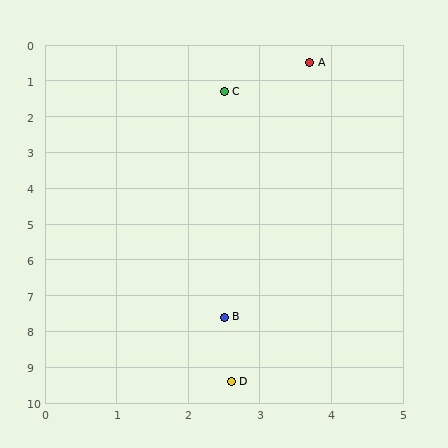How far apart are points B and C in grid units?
Points B and C are about 6.3 grid units apart.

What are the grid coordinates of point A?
Point A is at approximately (3.7, 0.5).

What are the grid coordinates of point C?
Point C is at approximately (2.5, 1.3).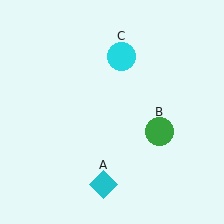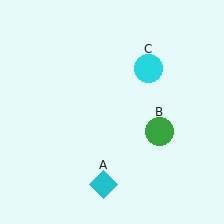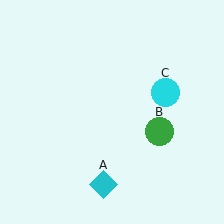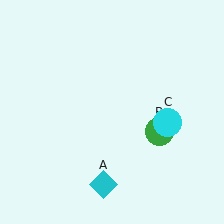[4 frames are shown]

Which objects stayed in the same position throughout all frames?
Cyan diamond (object A) and green circle (object B) remained stationary.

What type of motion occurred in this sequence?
The cyan circle (object C) rotated clockwise around the center of the scene.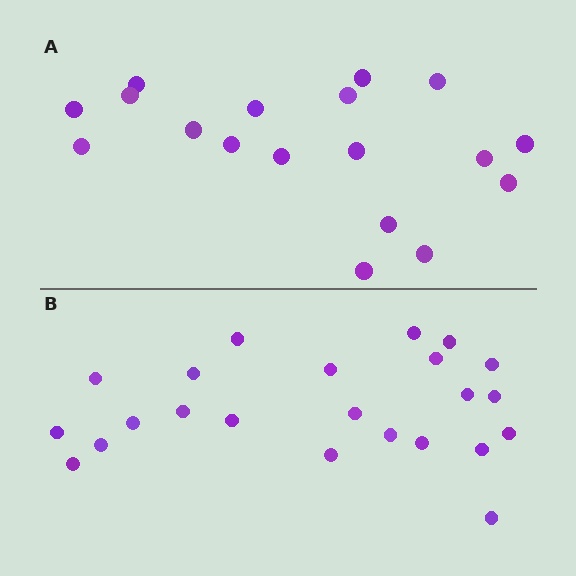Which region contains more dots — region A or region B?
Region B (the bottom region) has more dots.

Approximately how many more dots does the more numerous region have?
Region B has about 5 more dots than region A.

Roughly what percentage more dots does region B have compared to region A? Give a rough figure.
About 30% more.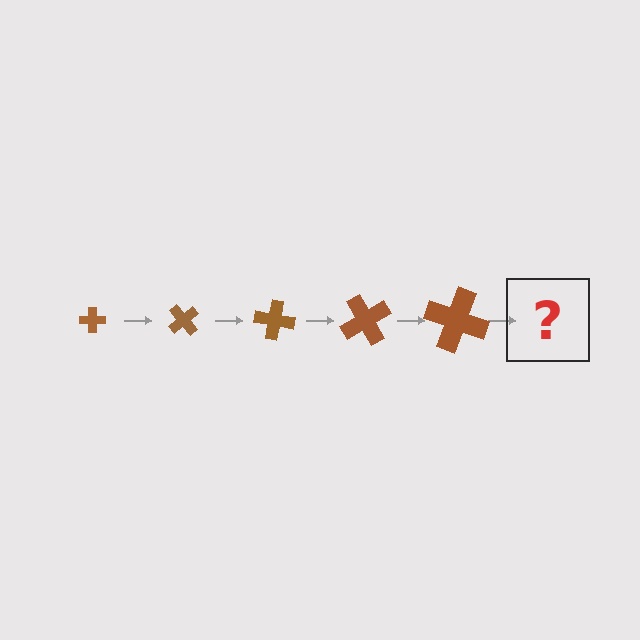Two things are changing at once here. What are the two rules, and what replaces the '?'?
The two rules are that the cross grows larger each step and it rotates 50 degrees each step. The '?' should be a cross, larger than the previous one and rotated 250 degrees from the start.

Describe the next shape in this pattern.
It should be a cross, larger than the previous one and rotated 250 degrees from the start.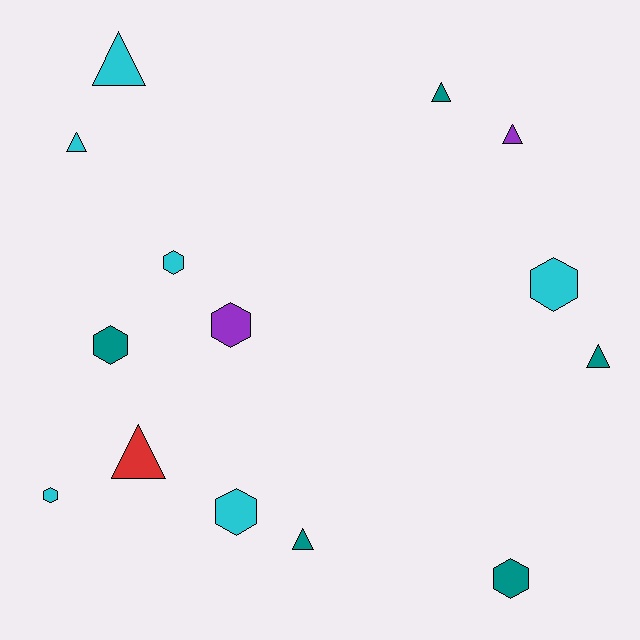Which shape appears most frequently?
Hexagon, with 7 objects.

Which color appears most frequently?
Cyan, with 6 objects.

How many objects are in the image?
There are 14 objects.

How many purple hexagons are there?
There is 1 purple hexagon.